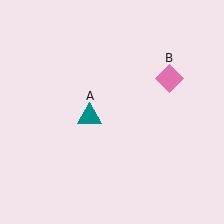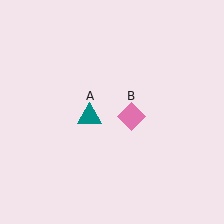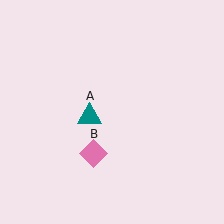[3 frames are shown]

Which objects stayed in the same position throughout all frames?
Teal triangle (object A) remained stationary.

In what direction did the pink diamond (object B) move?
The pink diamond (object B) moved down and to the left.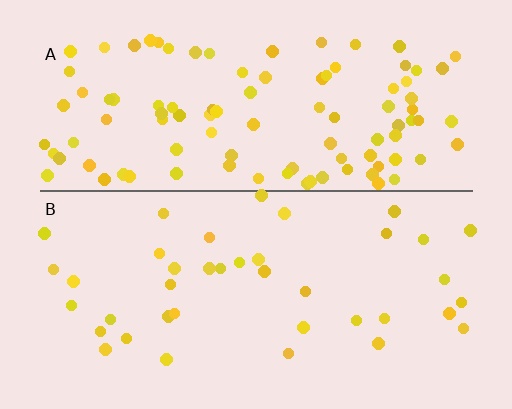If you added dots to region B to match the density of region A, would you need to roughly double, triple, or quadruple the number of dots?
Approximately triple.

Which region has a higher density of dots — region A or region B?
A (the top).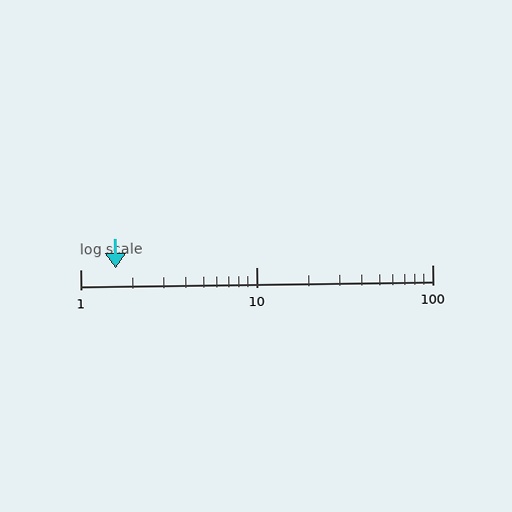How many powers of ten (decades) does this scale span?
The scale spans 2 decades, from 1 to 100.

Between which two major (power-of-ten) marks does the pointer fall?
The pointer is between 1 and 10.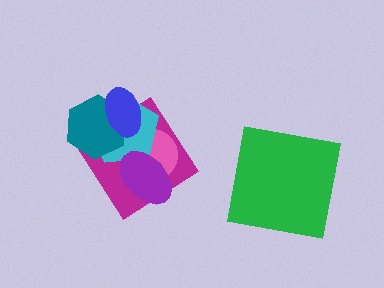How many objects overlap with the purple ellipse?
3 objects overlap with the purple ellipse.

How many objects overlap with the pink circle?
3 objects overlap with the pink circle.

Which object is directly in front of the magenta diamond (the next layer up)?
The pink circle is directly in front of the magenta diamond.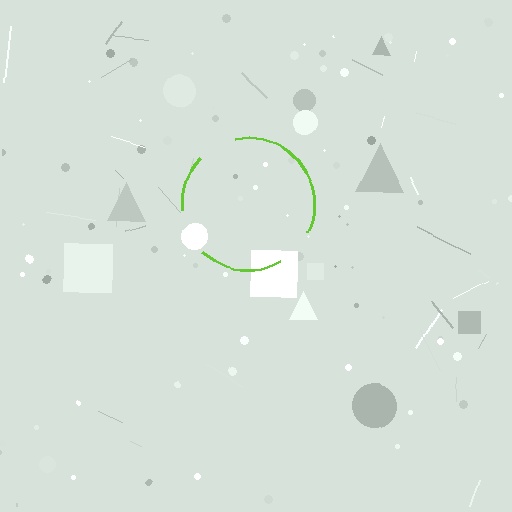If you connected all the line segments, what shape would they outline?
They would outline a circle.